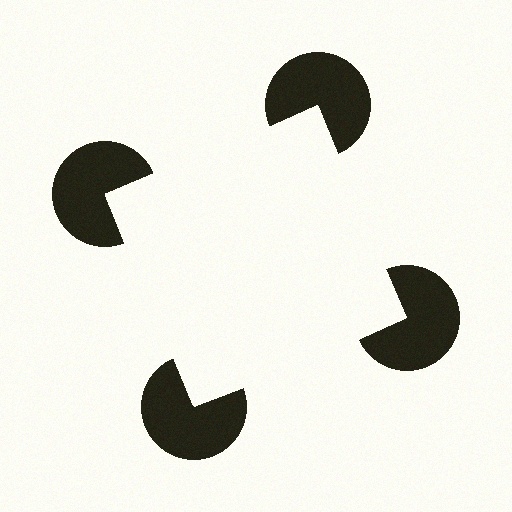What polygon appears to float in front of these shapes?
An illusory square — its edges are inferred from the aligned wedge cuts in the pac-man discs, not physically drawn.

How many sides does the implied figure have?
4 sides.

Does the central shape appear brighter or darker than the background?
It typically appears slightly brighter than the background, even though no actual brightness change is drawn.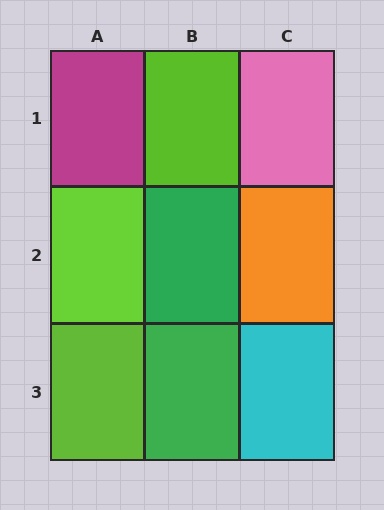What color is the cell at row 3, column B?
Green.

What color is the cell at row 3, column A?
Lime.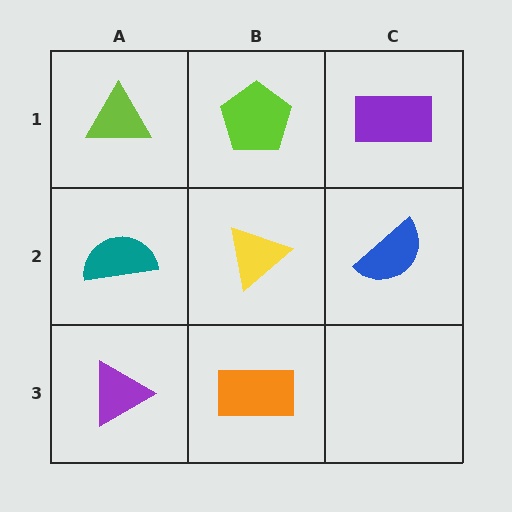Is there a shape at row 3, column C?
No, that cell is empty.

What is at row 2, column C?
A blue semicircle.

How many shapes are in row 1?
3 shapes.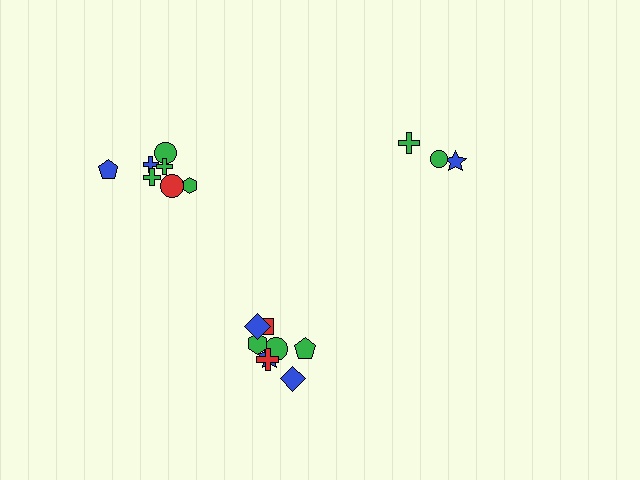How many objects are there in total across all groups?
There are 18 objects.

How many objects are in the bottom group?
There are 8 objects.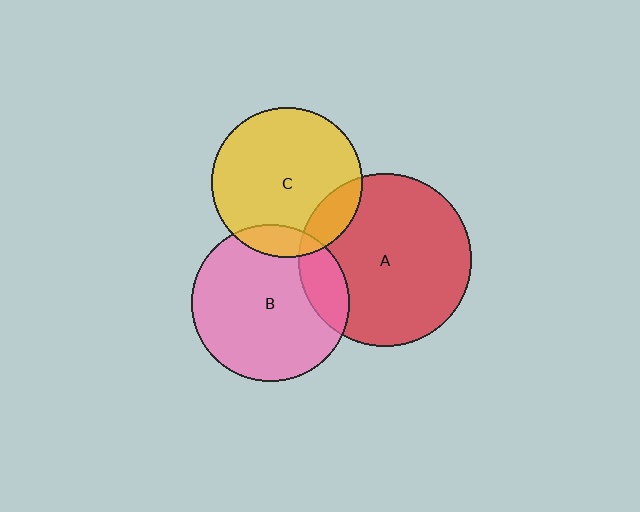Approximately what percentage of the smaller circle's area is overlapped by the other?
Approximately 10%.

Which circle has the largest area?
Circle A (red).